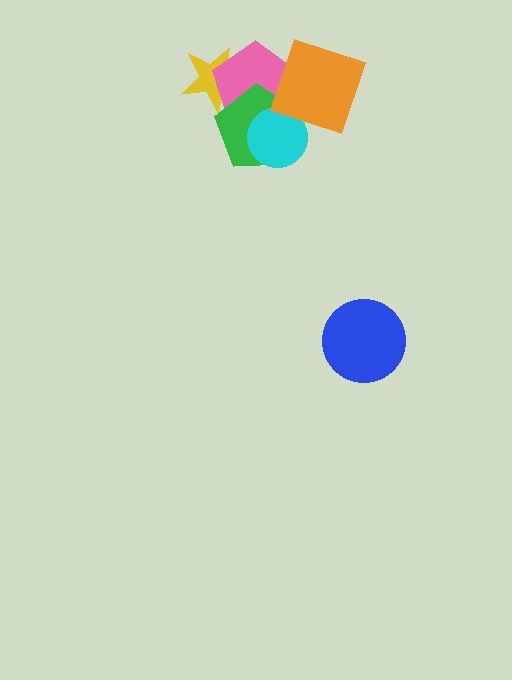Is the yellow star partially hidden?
Yes, it is partially covered by another shape.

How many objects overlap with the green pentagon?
4 objects overlap with the green pentagon.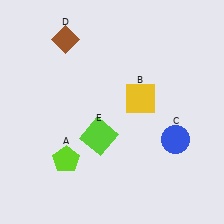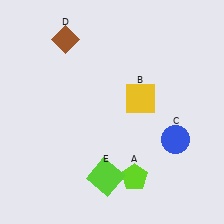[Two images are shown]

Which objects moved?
The objects that moved are: the lime pentagon (A), the lime square (E).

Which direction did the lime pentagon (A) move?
The lime pentagon (A) moved right.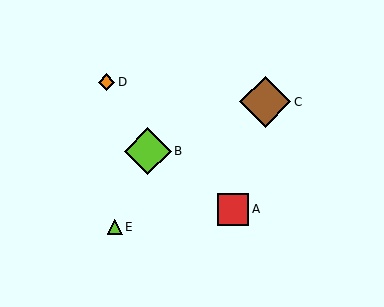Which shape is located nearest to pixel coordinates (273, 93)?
The brown diamond (labeled C) at (266, 102) is nearest to that location.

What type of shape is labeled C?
Shape C is a brown diamond.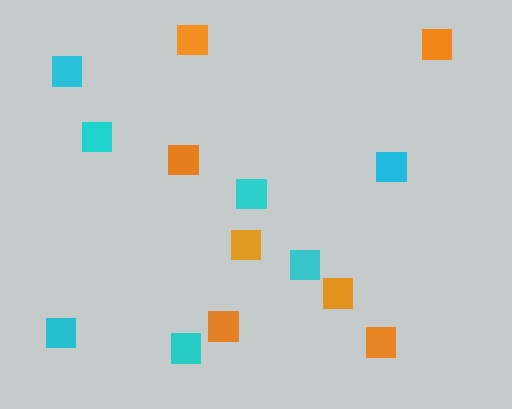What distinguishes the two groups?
There are 2 groups: one group of orange squares (7) and one group of cyan squares (7).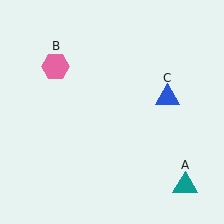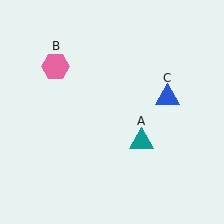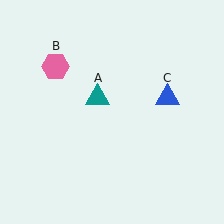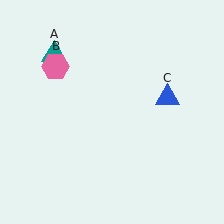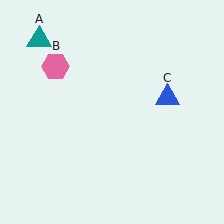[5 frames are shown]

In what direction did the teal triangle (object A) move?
The teal triangle (object A) moved up and to the left.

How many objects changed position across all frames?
1 object changed position: teal triangle (object A).